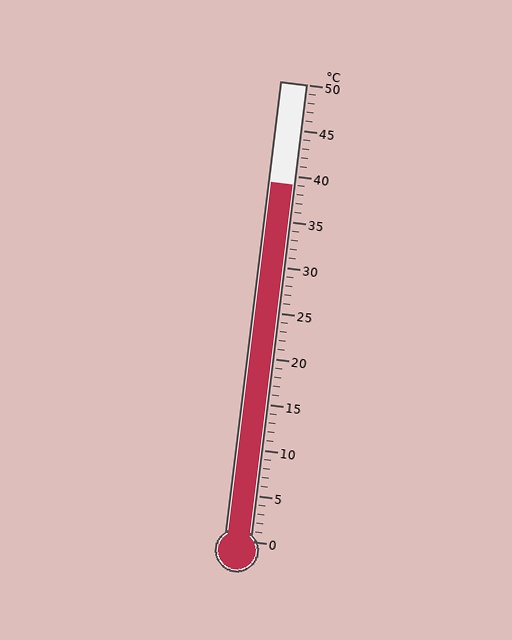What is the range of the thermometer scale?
The thermometer scale ranges from 0°C to 50°C.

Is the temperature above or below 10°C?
The temperature is above 10°C.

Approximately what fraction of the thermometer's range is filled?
The thermometer is filled to approximately 80% of its range.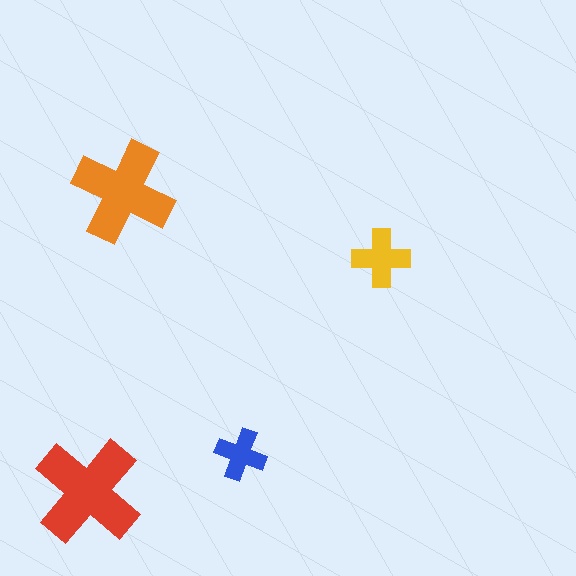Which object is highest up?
The orange cross is topmost.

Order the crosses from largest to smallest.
the red one, the orange one, the yellow one, the blue one.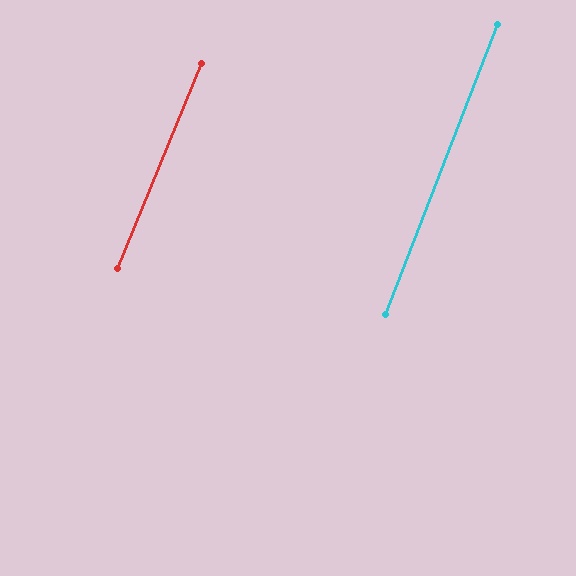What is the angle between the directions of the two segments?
Approximately 1 degree.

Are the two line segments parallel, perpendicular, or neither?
Parallel — their directions differ by only 1.2°.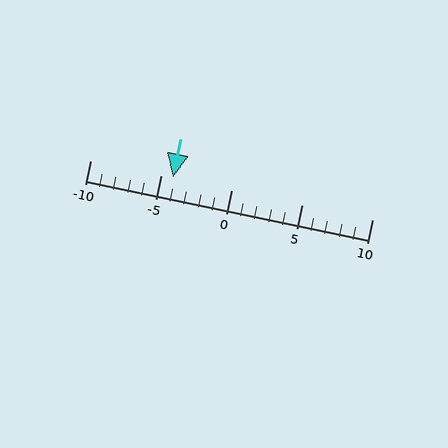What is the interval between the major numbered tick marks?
The major tick marks are spaced 5 units apart.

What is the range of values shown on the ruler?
The ruler shows values from -10 to 10.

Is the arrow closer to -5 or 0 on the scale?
The arrow is closer to -5.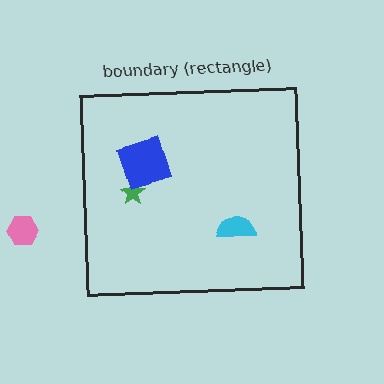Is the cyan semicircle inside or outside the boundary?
Inside.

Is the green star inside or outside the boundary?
Inside.